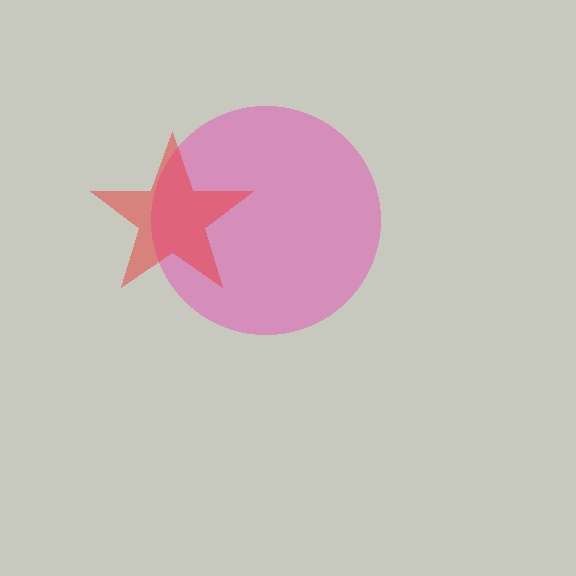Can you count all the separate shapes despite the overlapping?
Yes, there are 2 separate shapes.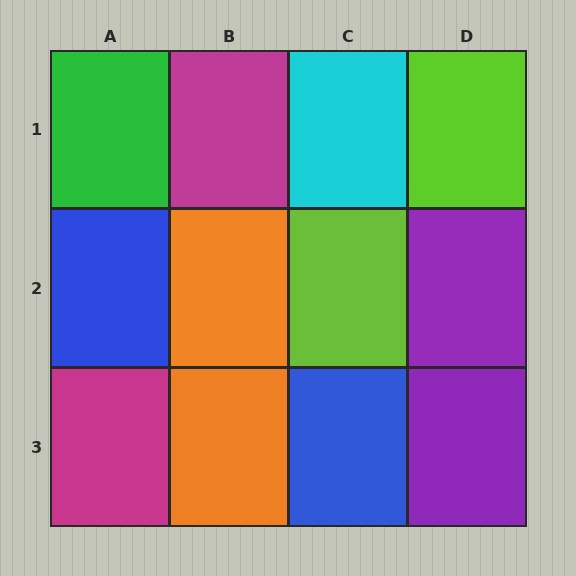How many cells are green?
1 cell is green.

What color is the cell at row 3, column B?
Orange.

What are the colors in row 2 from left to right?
Blue, orange, lime, purple.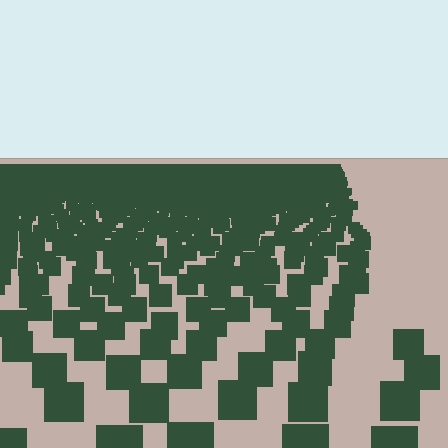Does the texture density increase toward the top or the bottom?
Density increases toward the top.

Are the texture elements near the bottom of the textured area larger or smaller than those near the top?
Larger. Near the bottom, elements are closer to the viewer and appear at a bigger on-screen size.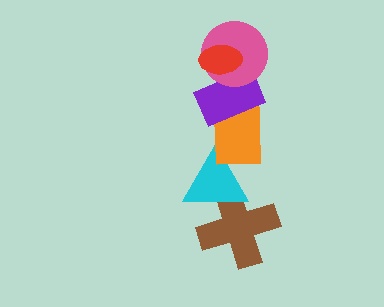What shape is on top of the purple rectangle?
The pink circle is on top of the purple rectangle.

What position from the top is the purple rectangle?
The purple rectangle is 3rd from the top.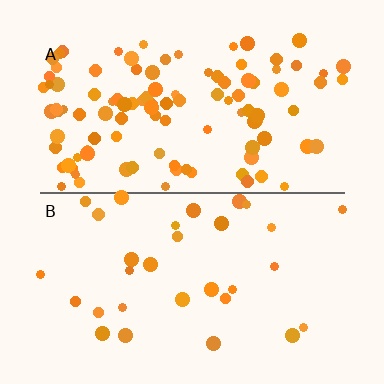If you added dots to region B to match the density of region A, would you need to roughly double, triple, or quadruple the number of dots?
Approximately triple.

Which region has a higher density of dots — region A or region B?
A (the top).